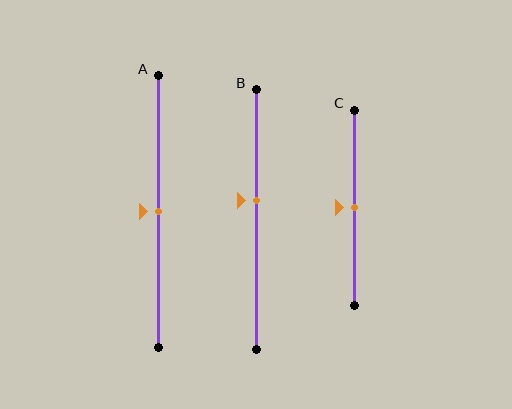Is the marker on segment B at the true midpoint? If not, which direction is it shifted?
No, the marker on segment B is shifted upward by about 7% of the segment length.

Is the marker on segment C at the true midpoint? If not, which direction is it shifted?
Yes, the marker on segment C is at the true midpoint.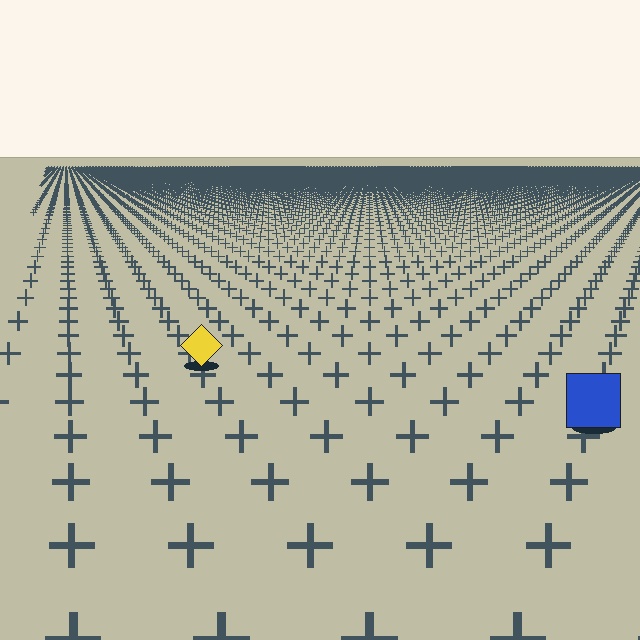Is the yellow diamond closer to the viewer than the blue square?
No. The blue square is closer — you can tell from the texture gradient: the ground texture is coarser near it.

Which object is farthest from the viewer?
The yellow diamond is farthest from the viewer. It appears smaller and the ground texture around it is denser.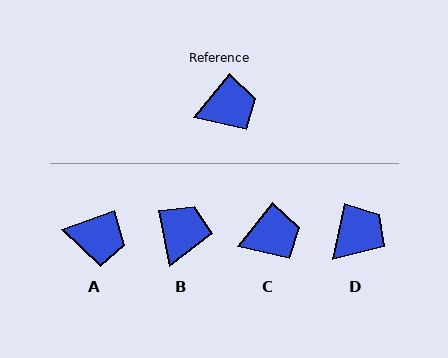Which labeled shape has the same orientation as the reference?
C.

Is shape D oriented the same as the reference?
No, it is off by about 26 degrees.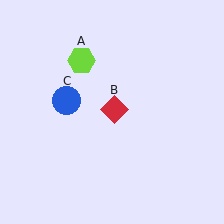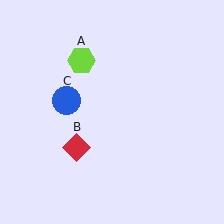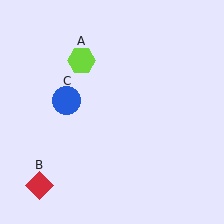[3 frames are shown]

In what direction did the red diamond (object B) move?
The red diamond (object B) moved down and to the left.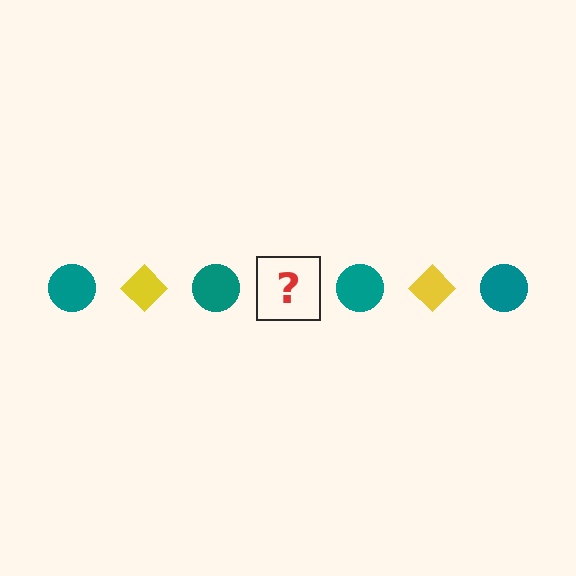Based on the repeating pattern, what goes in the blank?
The blank should be a yellow diamond.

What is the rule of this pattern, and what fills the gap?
The rule is that the pattern alternates between teal circle and yellow diamond. The gap should be filled with a yellow diamond.